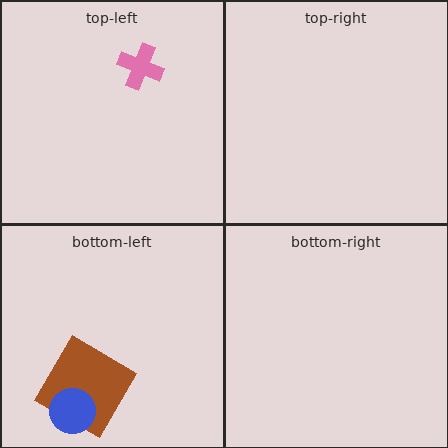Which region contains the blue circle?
The bottom-left region.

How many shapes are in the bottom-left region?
2.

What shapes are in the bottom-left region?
The brown diamond, the blue circle.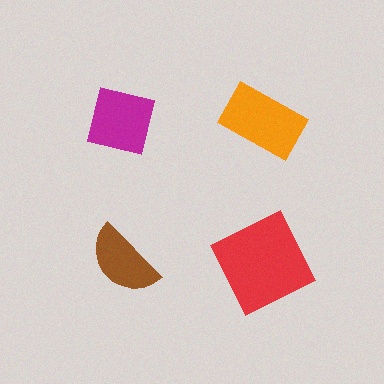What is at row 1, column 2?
An orange rectangle.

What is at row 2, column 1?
A brown semicircle.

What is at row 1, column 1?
A magenta square.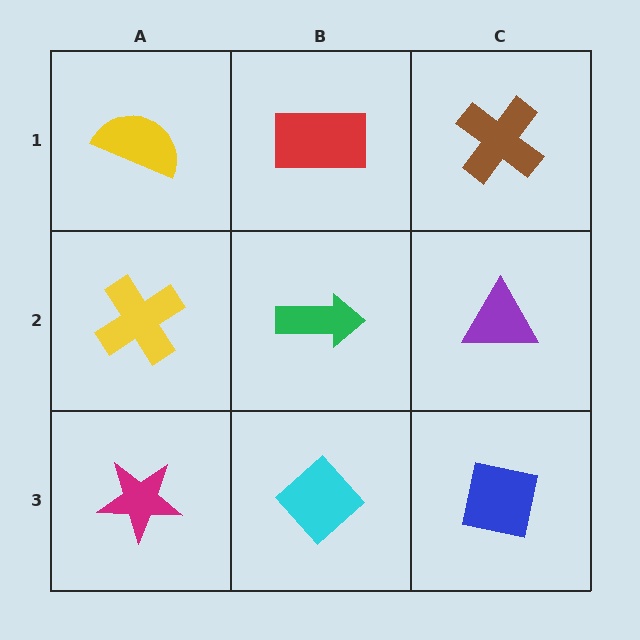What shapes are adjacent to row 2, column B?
A red rectangle (row 1, column B), a cyan diamond (row 3, column B), a yellow cross (row 2, column A), a purple triangle (row 2, column C).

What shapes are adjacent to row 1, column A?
A yellow cross (row 2, column A), a red rectangle (row 1, column B).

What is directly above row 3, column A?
A yellow cross.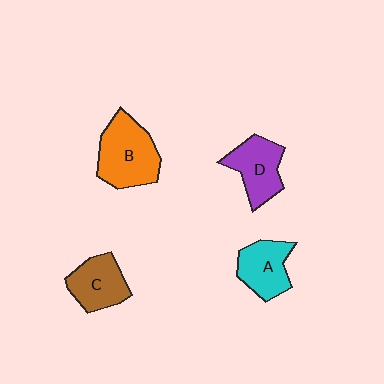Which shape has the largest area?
Shape B (orange).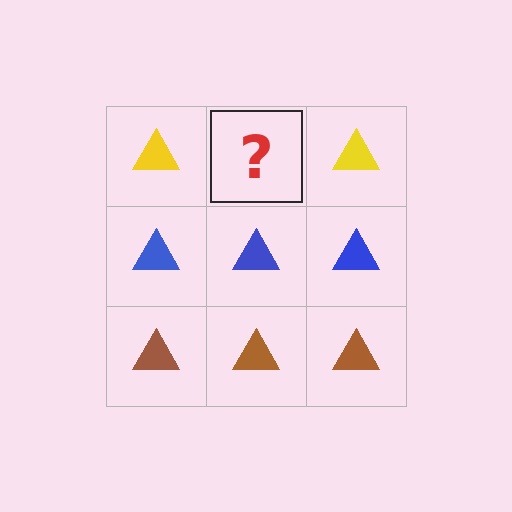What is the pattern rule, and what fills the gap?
The rule is that each row has a consistent color. The gap should be filled with a yellow triangle.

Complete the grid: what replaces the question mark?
The question mark should be replaced with a yellow triangle.